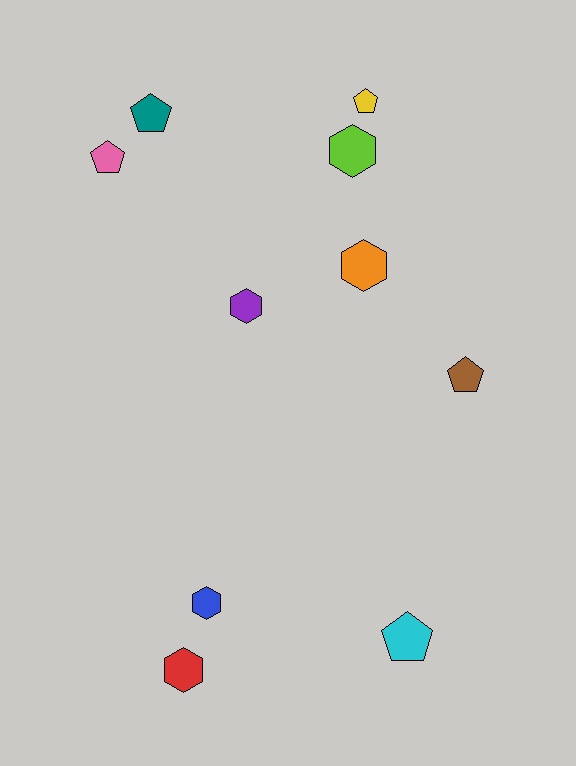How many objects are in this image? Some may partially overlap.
There are 10 objects.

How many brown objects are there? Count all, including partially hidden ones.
There is 1 brown object.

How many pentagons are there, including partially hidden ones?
There are 5 pentagons.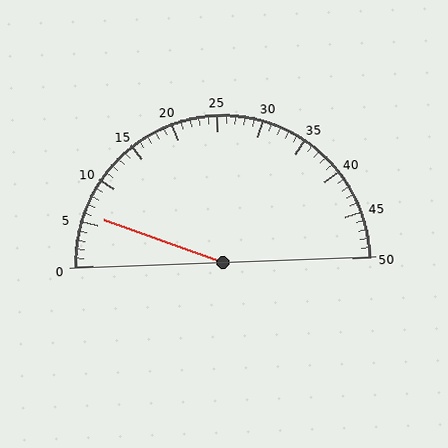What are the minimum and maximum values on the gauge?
The gauge ranges from 0 to 50.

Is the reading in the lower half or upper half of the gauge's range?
The reading is in the lower half of the range (0 to 50).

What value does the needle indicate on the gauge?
The needle indicates approximately 6.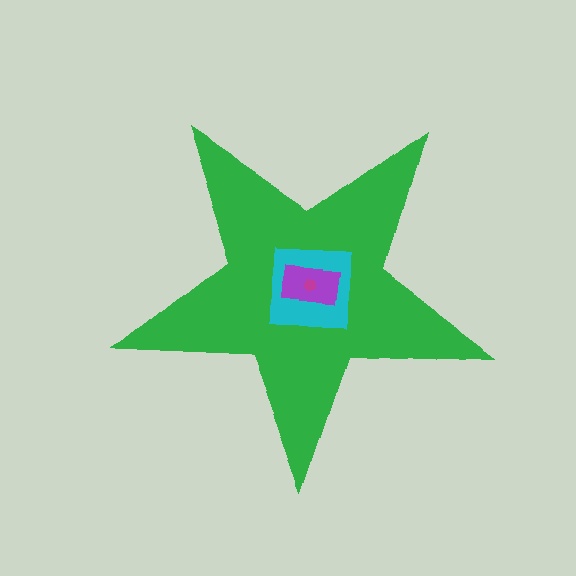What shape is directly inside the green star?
The cyan square.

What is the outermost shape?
The green star.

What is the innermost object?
The magenta pentagon.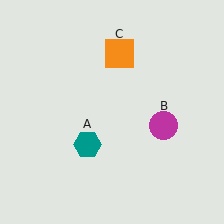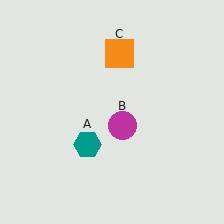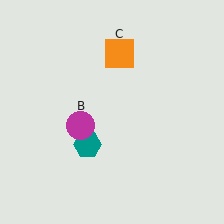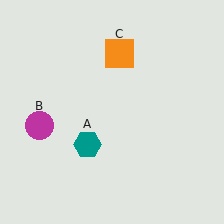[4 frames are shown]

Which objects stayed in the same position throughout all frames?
Teal hexagon (object A) and orange square (object C) remained stationary.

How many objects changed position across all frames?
1 object changed position: magenta circle (object B).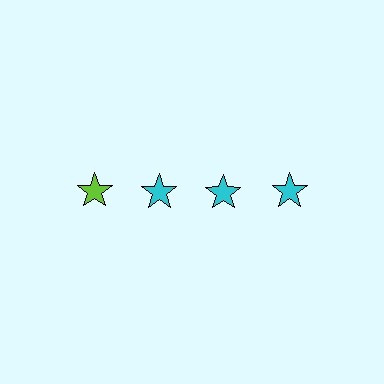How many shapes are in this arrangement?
There are 4 shapes arranged in a grid pattern.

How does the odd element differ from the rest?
It has a different color: lime instead of cyan.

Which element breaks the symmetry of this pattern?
The lime star in the top row, leftmost column breaks the symmetry. All other shapes are cyan stars.